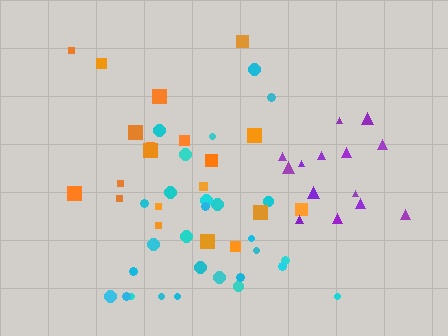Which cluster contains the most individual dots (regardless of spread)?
Cyan (28).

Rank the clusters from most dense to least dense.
purple, cyan, orange.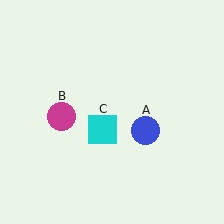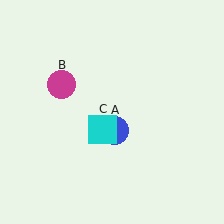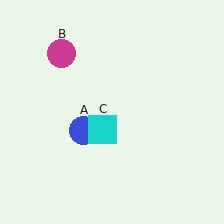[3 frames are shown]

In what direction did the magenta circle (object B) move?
The magenta circle (object B) moved up.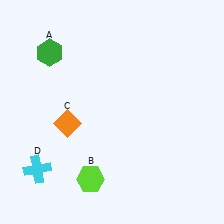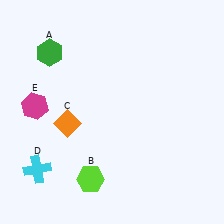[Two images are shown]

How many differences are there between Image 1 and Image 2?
There is 1 difference between the two images.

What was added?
A magenta hexagon (E) was added in Image 2.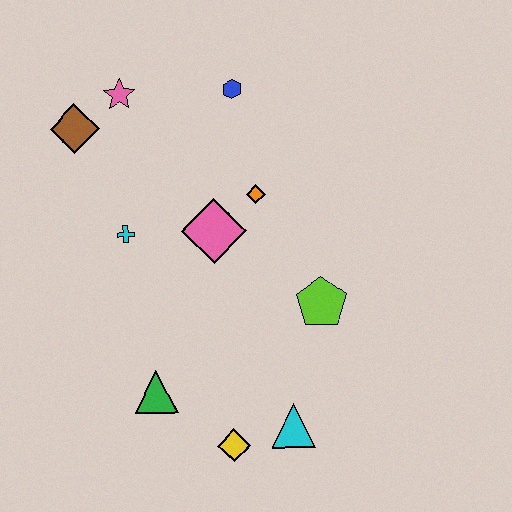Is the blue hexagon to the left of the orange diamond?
Yes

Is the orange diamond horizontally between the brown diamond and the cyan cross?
No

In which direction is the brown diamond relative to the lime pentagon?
The brown diamond is to the left of the lime pentagon.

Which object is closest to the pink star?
The brown diamond is closest to the pink star.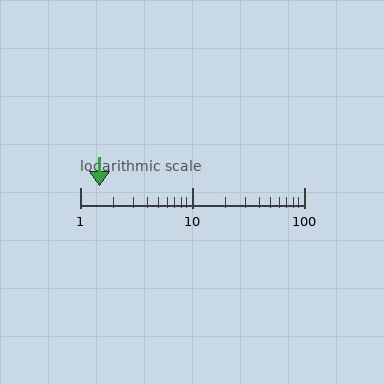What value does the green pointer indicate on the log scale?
The pointer indicates approximately 1.5.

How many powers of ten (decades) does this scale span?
The scale spans 2 decades, from 1 to 100.